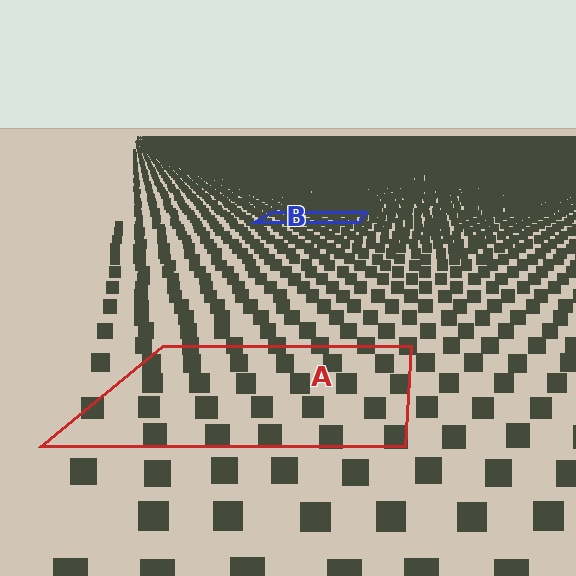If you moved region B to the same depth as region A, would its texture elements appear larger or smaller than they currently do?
They would appear larger. At a closer depth, the same texture elements are projected at a bigger on-screen size.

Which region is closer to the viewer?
Region A is closer. The texture elements there are larger and more spread out.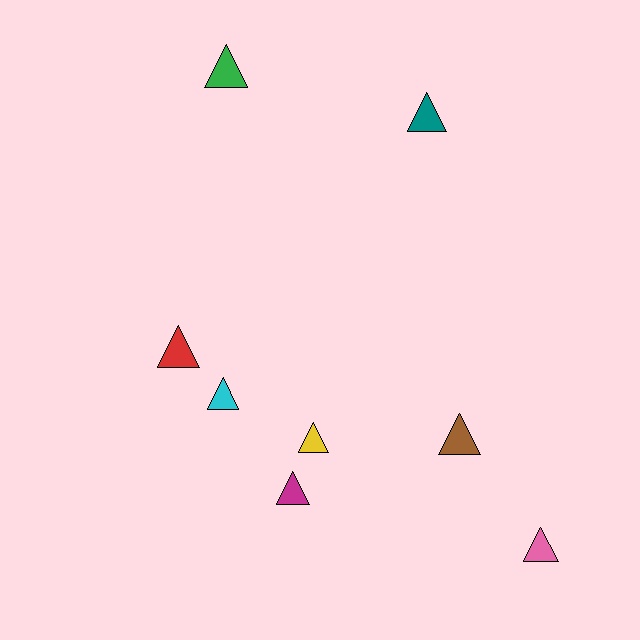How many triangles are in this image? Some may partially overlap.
There are 8 triangles.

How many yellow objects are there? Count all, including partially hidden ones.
There is 1 yellow object.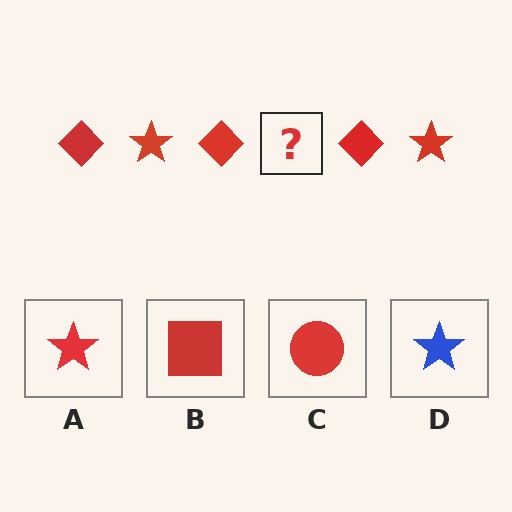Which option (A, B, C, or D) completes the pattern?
A.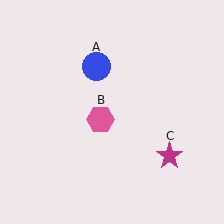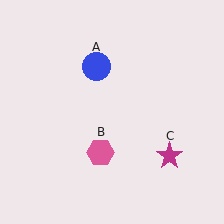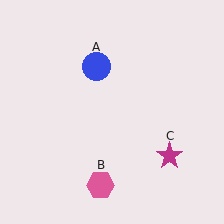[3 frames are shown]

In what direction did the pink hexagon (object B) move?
The pink hexagon (object B) moved down.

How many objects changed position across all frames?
1 object changed position: pink hexagon (object B).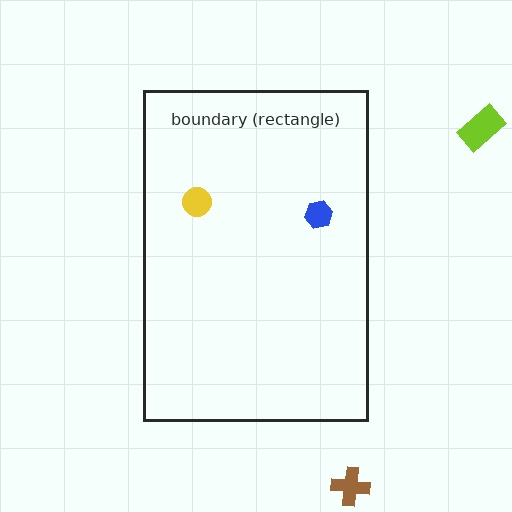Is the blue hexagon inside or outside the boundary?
Inside.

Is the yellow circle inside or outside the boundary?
Inside.